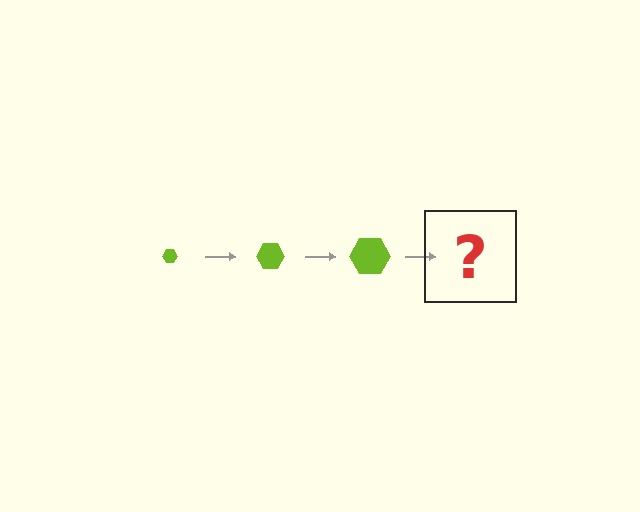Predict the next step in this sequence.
The next step is a lime hexagon, larger than the previous one.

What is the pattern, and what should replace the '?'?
The pattern is that the hexagon gets progressively larger each step. The '?' should be a lime hexagon, larger than the previous one.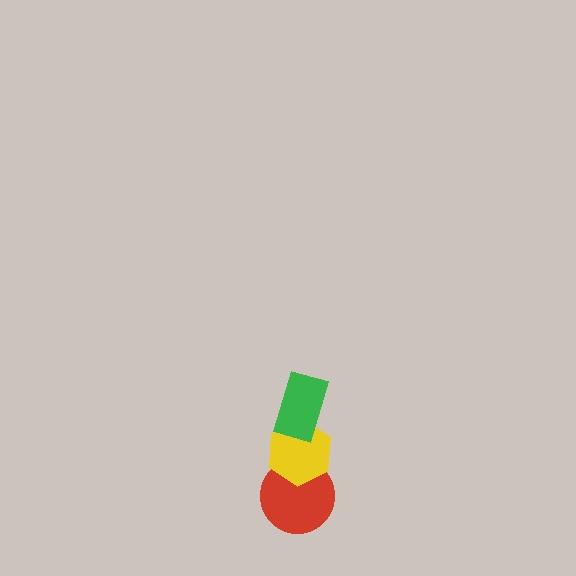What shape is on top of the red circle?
The yellow hexagon is on top of the red circle.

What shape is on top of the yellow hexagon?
The green rectangle is on top of the yellow hexagon.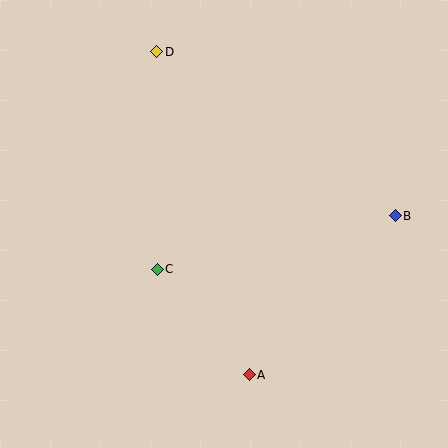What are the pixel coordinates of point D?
Point D is at (157, 52).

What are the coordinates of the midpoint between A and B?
The midpoint between A and B is at (322, 295).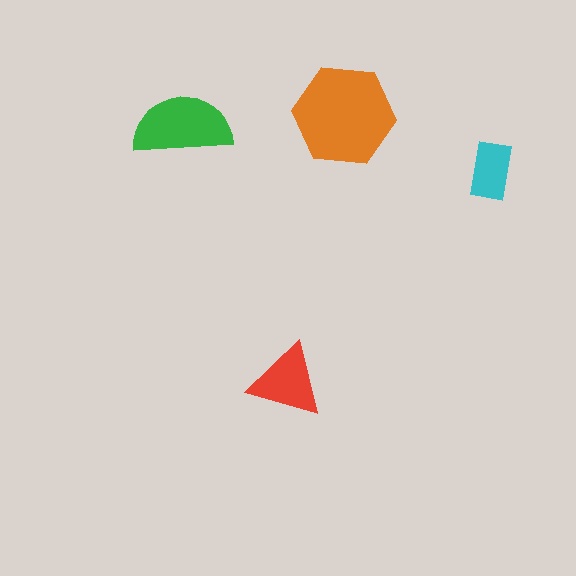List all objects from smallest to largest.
The cyan rectangle, the red triangle, the green semicircle, the orange hexagon.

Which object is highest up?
The orange hexagon is topmost.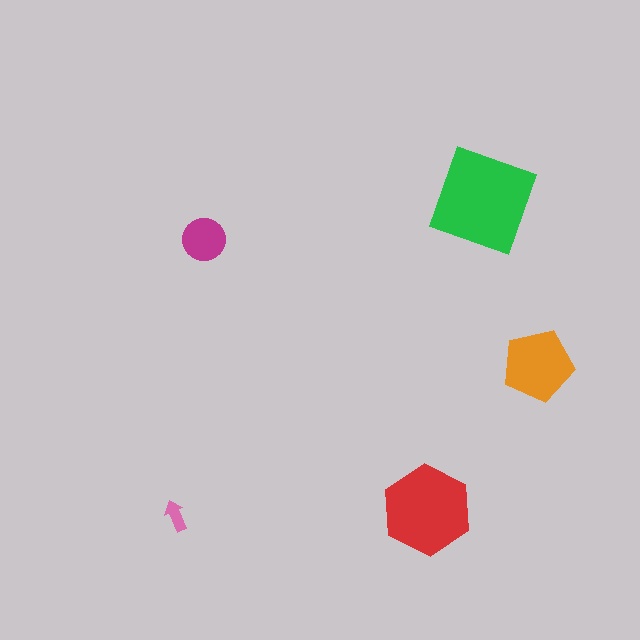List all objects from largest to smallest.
The green diamond, the red hexagon, the orange pentagon, the magenta circle, the pink arrow.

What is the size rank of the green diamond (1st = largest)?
1st.